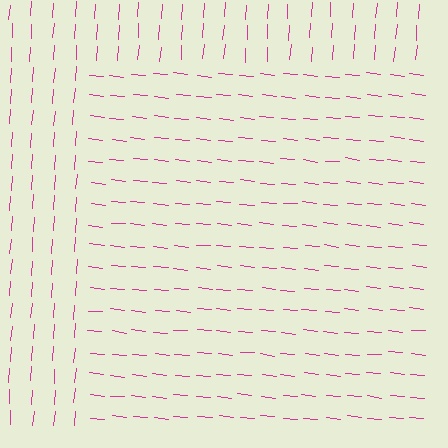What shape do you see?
I see a rectangle.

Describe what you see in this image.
The image is filled with small magenta line segments. A rectangle region in the image has lines oriented differently from the surrounding lines, creating a visible texture boundary.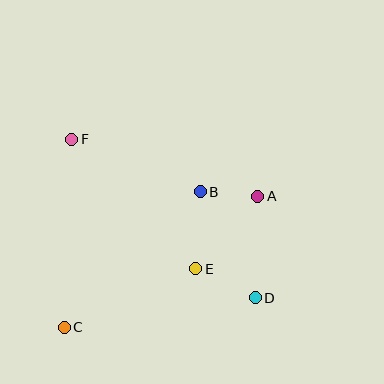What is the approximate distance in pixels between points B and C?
The distance between B and C is approximately 192 pixels.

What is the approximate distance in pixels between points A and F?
The distance between A and F is approximately 194 pixels.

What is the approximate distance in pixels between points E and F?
The distance between E and F is approximately 179 pixels.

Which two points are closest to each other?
Points A and B are closest to each other.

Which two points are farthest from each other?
Points D and F are farthest from each other.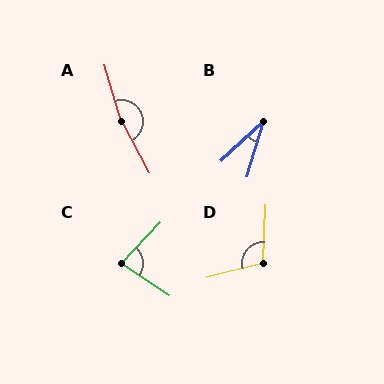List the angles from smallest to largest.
B (30°), C (81°), D (108°), A (168°).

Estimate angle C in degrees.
Approximately 81 degrees.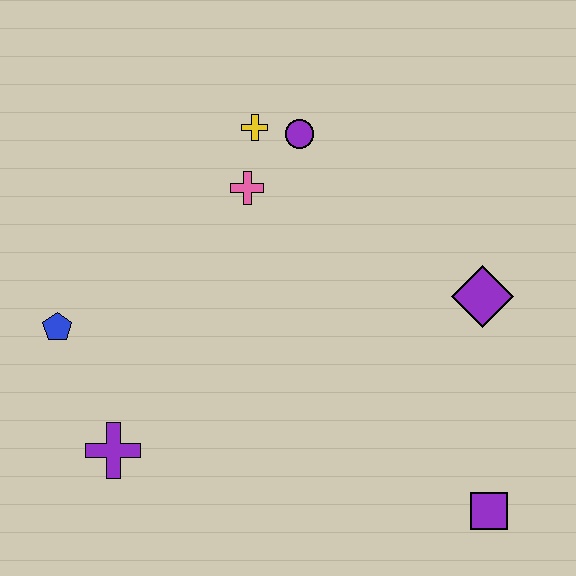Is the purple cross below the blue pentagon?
Yes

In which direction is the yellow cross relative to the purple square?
The yellow cross is above the purple square.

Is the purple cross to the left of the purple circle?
Yes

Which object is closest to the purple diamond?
The purple square is closest to the purple diamond.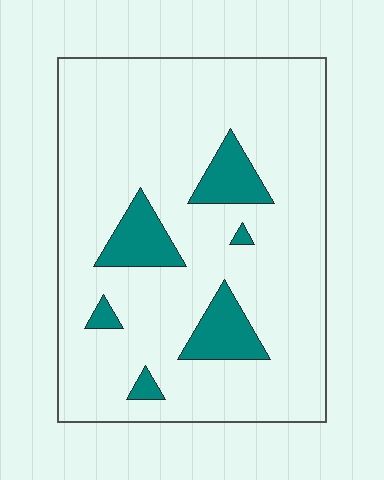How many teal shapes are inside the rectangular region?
6.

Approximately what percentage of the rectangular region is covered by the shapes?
Approximately 15%.